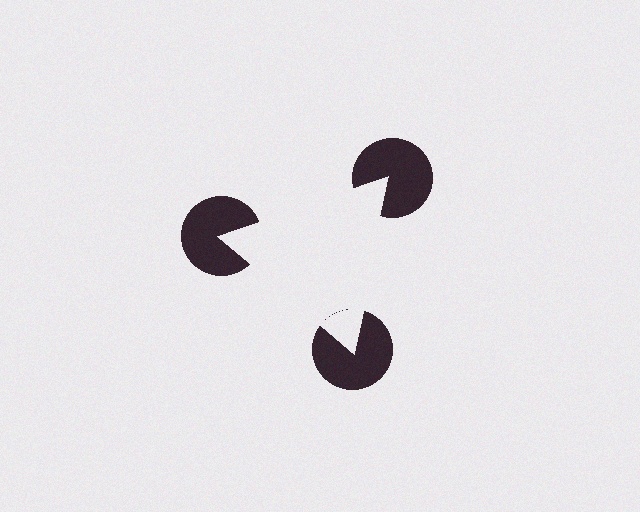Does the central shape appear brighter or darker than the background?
It typically appears slightly brighter than the background, even though no actual brightness change is drawn.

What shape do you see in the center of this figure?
An illusory triangle — its edges are inferred from the aligned wedge cuts in the pac-man discs, not physically drawn.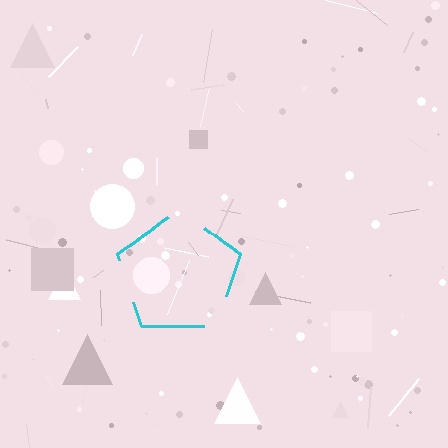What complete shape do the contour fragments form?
The contour fragments form a pentagon.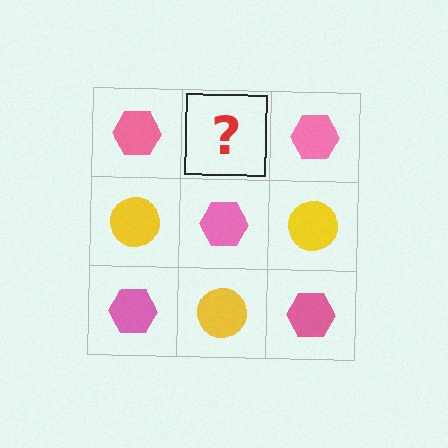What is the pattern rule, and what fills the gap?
The rule is that it alternates pink hexagon and yellow circle in a checkerboard pattern. The gap should be filled with a yellow circle.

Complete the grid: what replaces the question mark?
The question mark should be replaced with a yellow circle.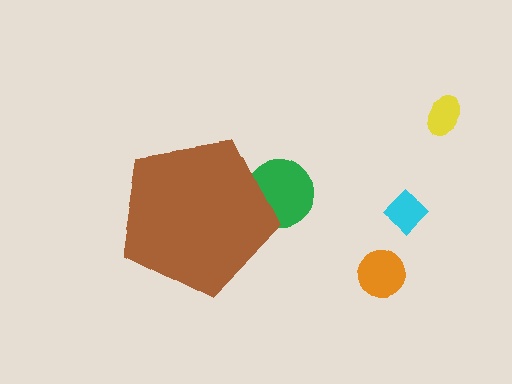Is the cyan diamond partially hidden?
No, the cyan diamond is fully visible.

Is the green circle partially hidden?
Yes, the green circle is partially hidden behind the brown pentagon.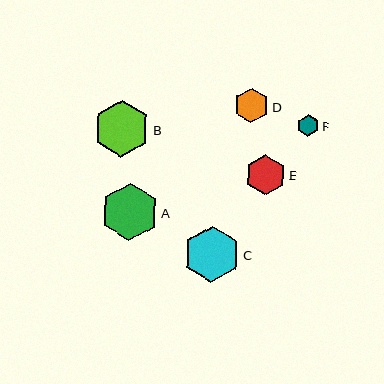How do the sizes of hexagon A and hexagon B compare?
Hexagon A and hexagon B are approximately the same size.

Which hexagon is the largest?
Hexagon A is the largest with a size of approximately 58 pixels.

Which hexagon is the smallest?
Hexagon F is the smallest with a size of approximately 22 pixels.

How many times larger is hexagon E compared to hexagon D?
Hexagon E is approximately 1.2 times the size of hexagon D.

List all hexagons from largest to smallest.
From largest to smallest: A, B, C, E, D, F.